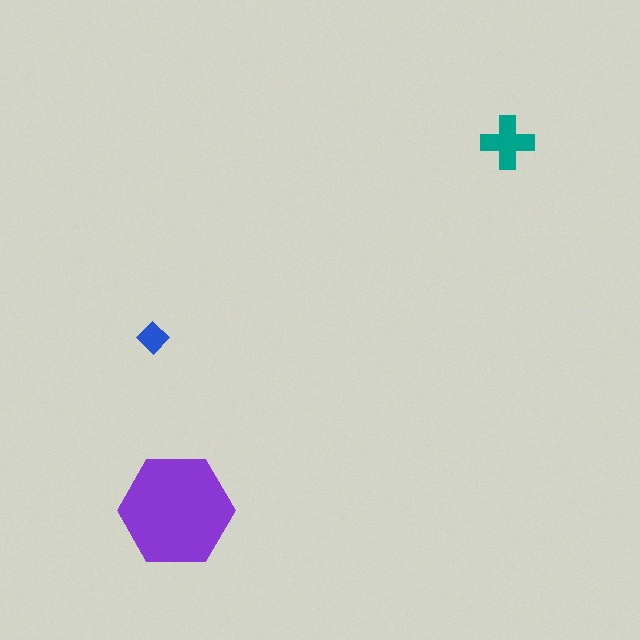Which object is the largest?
The purple hexagon.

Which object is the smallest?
The blue diamond.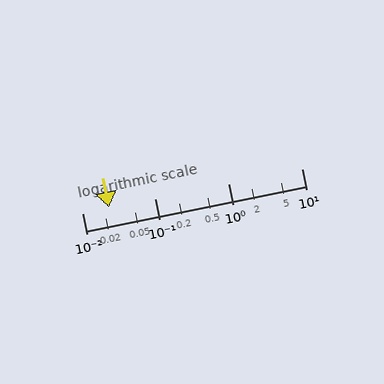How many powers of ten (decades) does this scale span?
The scale spans 3 decades, from 0.01 to 10.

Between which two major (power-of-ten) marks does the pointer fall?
The pointer is between 0.01 and 0.1.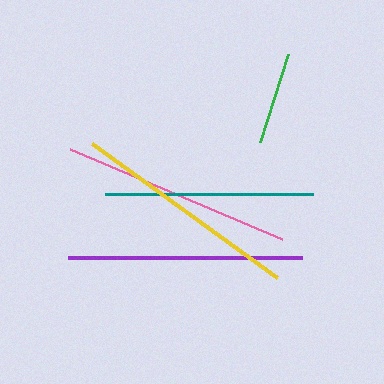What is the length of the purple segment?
The purple segment is approximately 234 pixels long.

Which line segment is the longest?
The purple line is the longest at approximately 234 pixels.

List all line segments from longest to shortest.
From longest to shortest: purple, pink, yellow, teal, green.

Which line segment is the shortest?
The green line is the shortest at approximately 92 pixels.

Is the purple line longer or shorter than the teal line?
The purple line is longer than the teal line.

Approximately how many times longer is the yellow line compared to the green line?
The yellow line is approximately 2.5 times the length of the green line.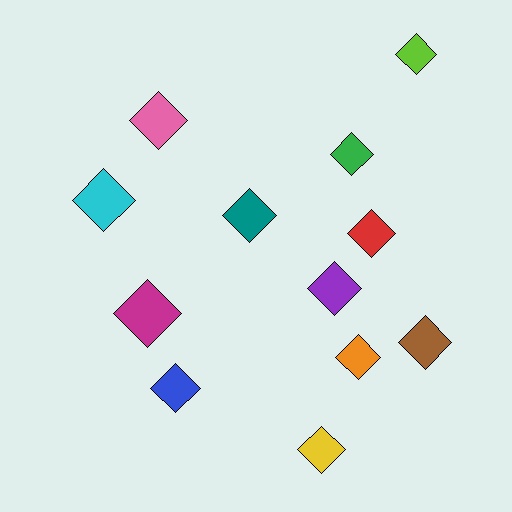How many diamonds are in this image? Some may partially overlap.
There are 12 diamonds.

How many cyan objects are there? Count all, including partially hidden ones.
There is 1 cyan object.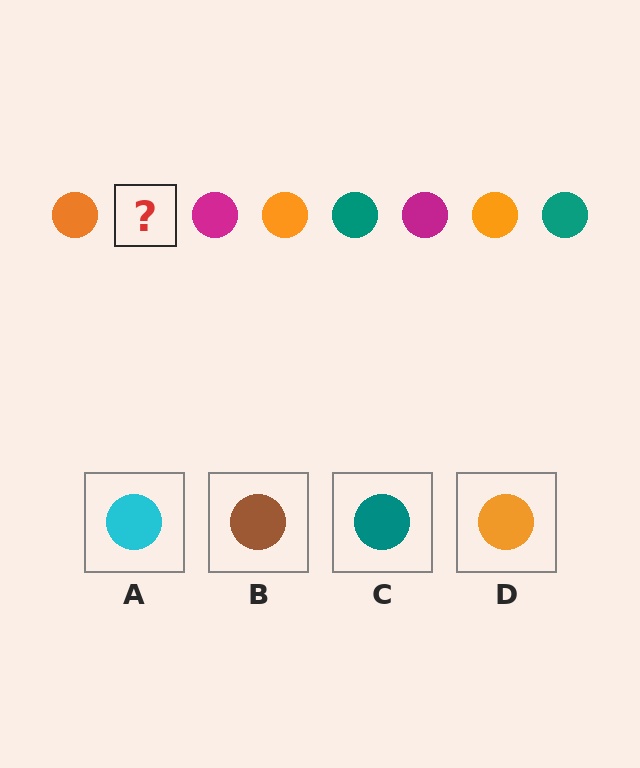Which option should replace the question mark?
Option C.